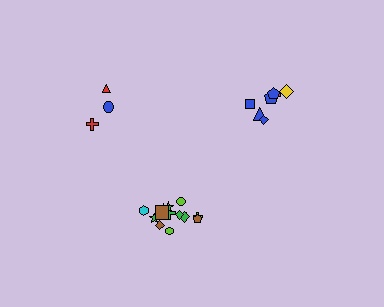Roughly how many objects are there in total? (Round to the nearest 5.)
Roughly 25 objects in total.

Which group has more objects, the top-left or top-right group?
The top-right group.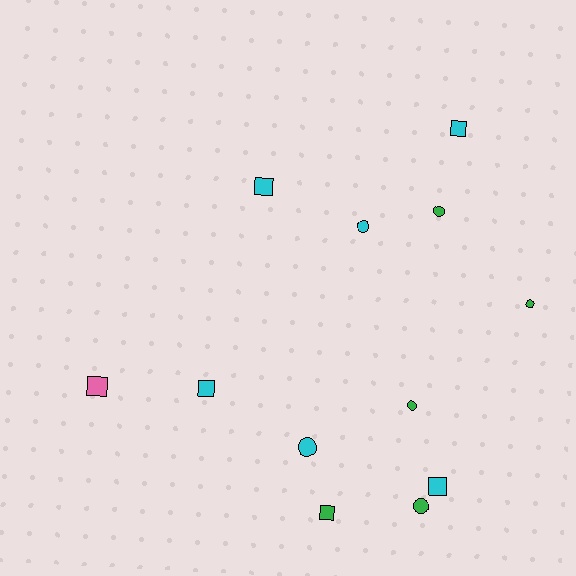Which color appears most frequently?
Cyan, with 6 objects.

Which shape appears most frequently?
Circle, with 6 objects.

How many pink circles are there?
There are no pink circles.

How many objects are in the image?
There are 12 objects.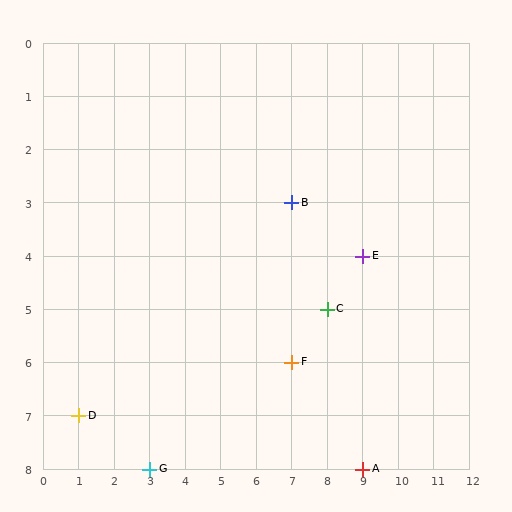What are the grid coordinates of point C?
Point C is at grid coordinates (8, 5).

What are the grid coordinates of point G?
Point G is at grid coordinates (3, 8).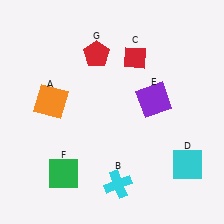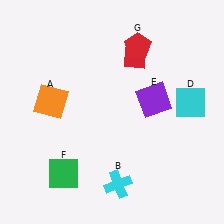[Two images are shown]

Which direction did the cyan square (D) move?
The cyan square (D) moved up.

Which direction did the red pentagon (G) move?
The red pentagon (G) moved right.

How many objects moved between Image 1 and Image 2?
2 objects moved between the two images.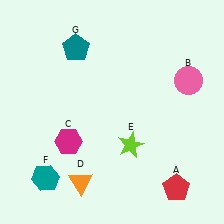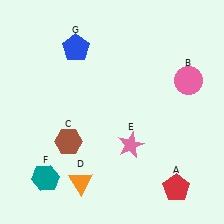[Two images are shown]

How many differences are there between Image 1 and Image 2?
There are 3 differences between the two images.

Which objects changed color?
C changed from magenta to brown. E changed from lime to pink. G changed from teal to blue.